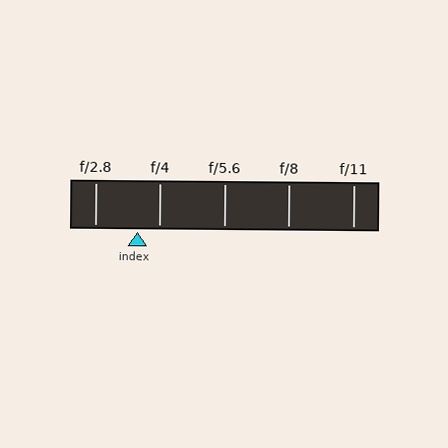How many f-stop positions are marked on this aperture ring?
There are 5 f-stop positions marked.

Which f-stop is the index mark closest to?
The index mark is closest to f/4.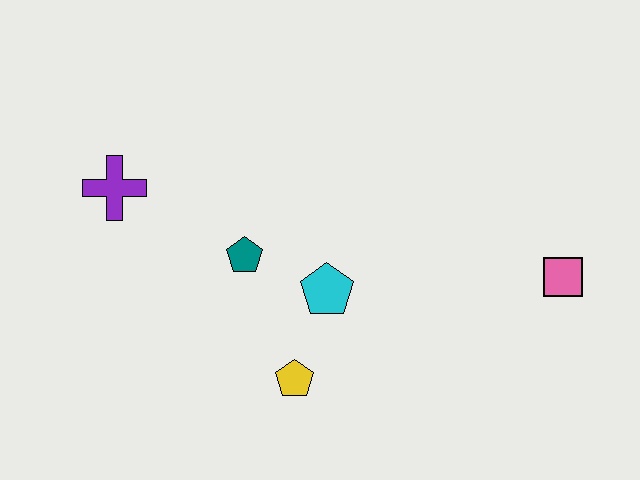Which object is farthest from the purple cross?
The pink square is farthest from the purple cross.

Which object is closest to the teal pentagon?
The cyan pentagon is closest to the teal pentagon.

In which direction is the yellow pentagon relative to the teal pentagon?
The yellow pentagon is below the teal pentagon.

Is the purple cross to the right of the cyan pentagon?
No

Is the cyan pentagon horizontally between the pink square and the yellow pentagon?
Yes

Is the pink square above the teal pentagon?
No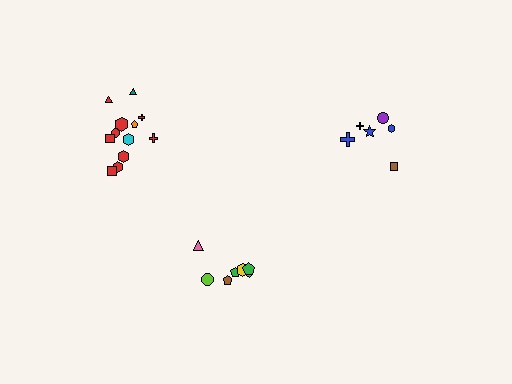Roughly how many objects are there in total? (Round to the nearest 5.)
Roughly 25 objects in total.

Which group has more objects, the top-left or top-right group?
The top-left group.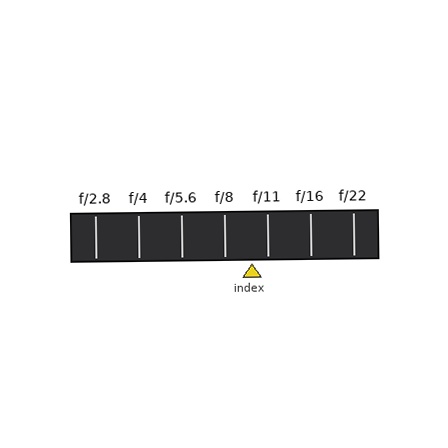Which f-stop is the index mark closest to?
The index mark is closest to f/11.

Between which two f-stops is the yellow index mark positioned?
The index mark is between f/8 and f/11.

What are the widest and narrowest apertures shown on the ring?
The widest aperture shown is f/2.8 and the narrowest is f/22.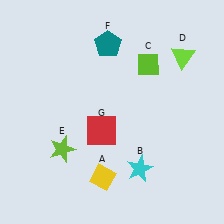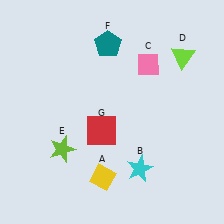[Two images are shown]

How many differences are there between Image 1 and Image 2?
There is 1 difference between the two images.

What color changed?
The diamond (C) changed from lime in Image 1 to pink in Image 2.